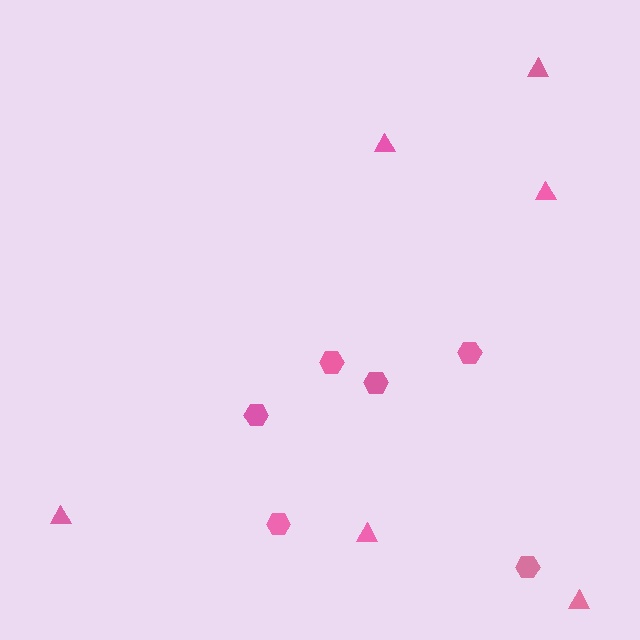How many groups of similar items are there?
There are 2 groups: one group of triangles (6) and one group of hexagons (6).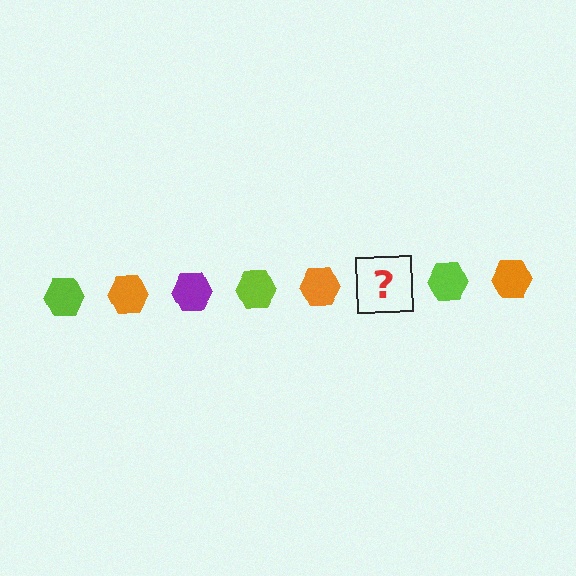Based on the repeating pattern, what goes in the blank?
The blank should be a purple hexagon.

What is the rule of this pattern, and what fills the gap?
The rule is that the pattern cycles through lime, orange, purple hexagons. The gap should be filled with a purple hexagon.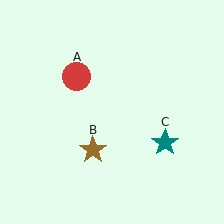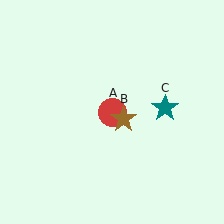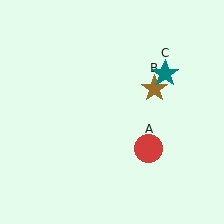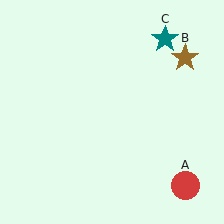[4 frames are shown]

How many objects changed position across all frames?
3 objects changed position: red circle (object A), brown star (object B), teal star (object C).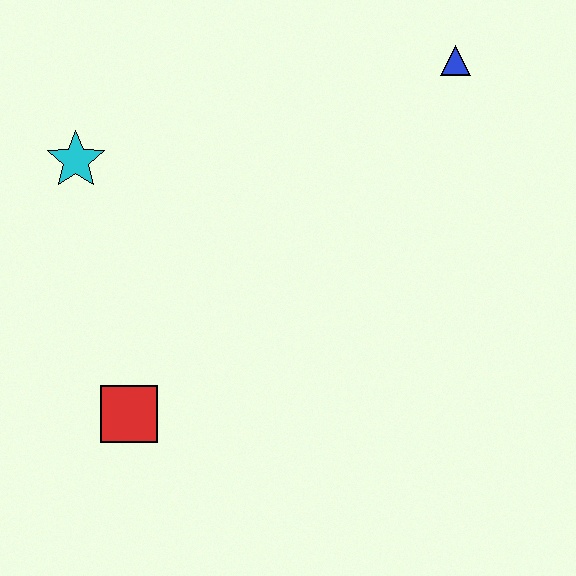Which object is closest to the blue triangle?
The cyan star is closest to the blue triangle.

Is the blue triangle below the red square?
No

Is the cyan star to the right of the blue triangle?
No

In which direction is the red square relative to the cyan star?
The red square is below the cyan star.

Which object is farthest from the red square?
The blue triangle is farthest from the red square.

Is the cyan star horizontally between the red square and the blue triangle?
No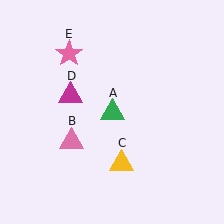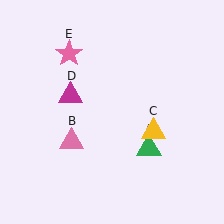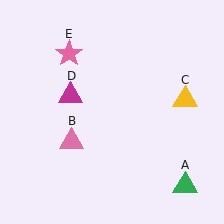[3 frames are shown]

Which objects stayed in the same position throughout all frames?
Pink triangle (object B) and magenta triangle (object D) and pink star (object E) remained stationary.